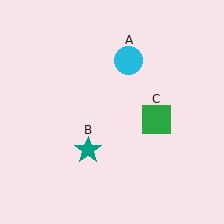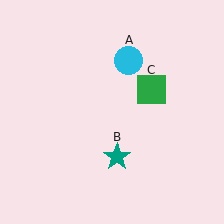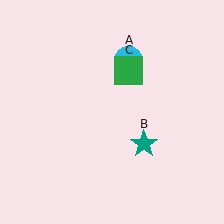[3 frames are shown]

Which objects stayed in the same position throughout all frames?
Cyan circle (object A) remained stationary.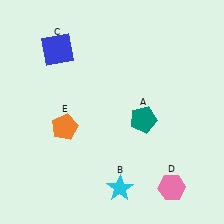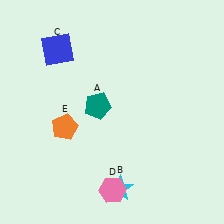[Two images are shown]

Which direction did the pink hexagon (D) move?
The pink hexagon (D) moved left.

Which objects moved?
The objects that moved are: the teal pentagon (A), the pink hexagon (D).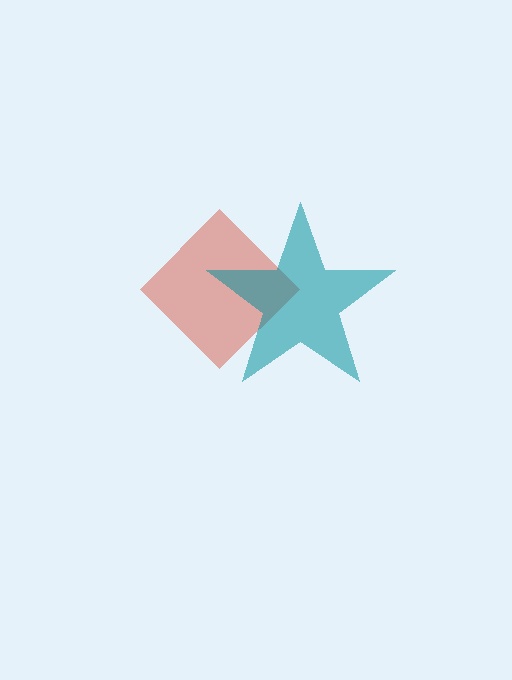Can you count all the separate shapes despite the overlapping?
Yes, there are 2 separate shapes.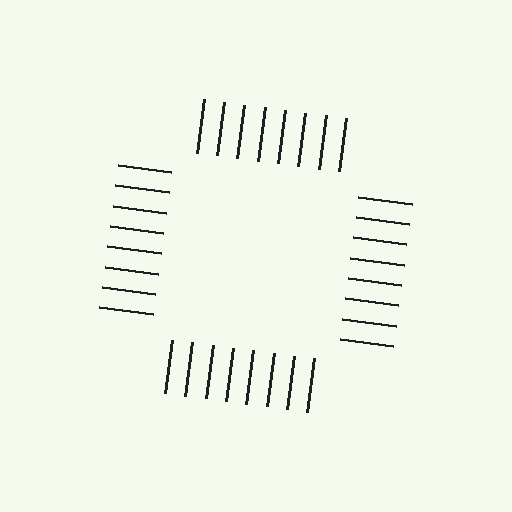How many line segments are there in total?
32 — 8 along each of the 4 edges.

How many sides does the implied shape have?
4 sides — the line-ends trace a square.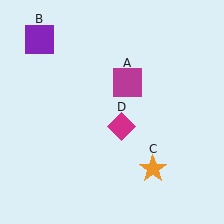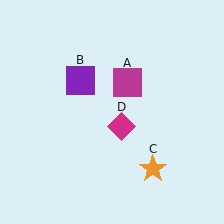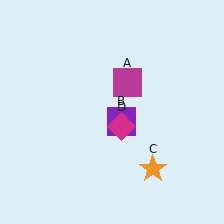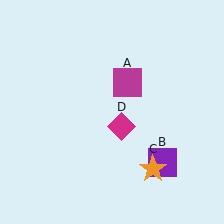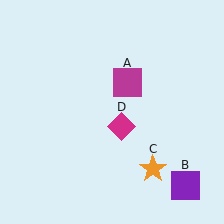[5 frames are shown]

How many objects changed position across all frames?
1 object changed position: purple square (object B).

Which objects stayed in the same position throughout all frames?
Magenta square (object A) and orange star (object C) and magenta diamond (object D) remained stationary.